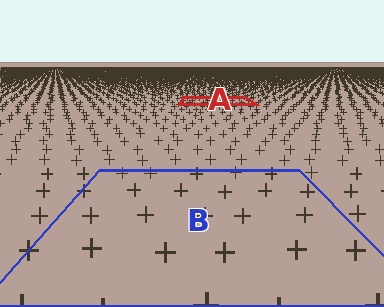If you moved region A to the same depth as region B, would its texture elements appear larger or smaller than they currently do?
They would appear larger. At a closer depth, the same texture elements are projected at a bigger on-screen size.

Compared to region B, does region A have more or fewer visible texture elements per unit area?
Region A has more texture elements per unit area — they are packed more densely because it is farther away.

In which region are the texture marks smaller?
The texture marks are smaller in region A, because it is farther away.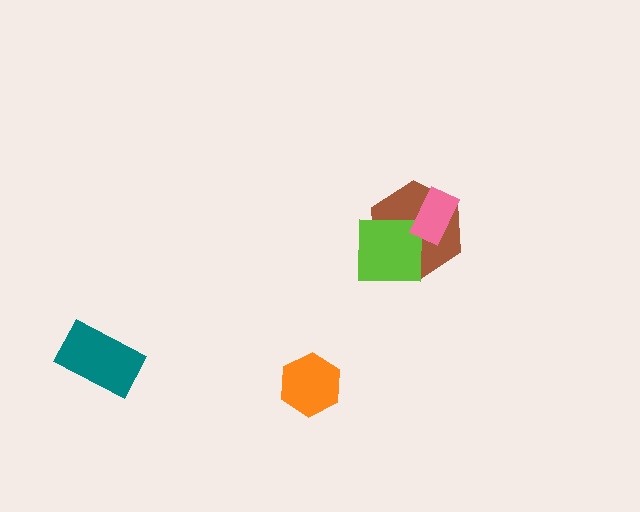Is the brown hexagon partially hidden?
Yes, it is partially covered by another shape.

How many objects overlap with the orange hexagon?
0 objects overlap with the orange hexagon.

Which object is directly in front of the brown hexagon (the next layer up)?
The lime square is directly in front of the brown hexagon.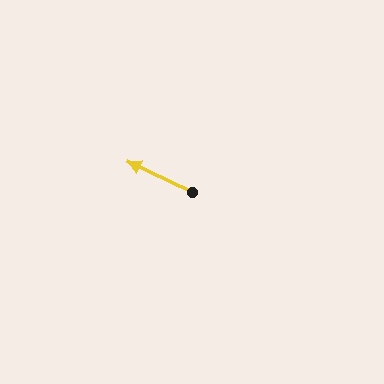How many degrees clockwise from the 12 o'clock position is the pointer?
Approximately 295 degrees.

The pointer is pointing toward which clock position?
Roughly 10 o'clock.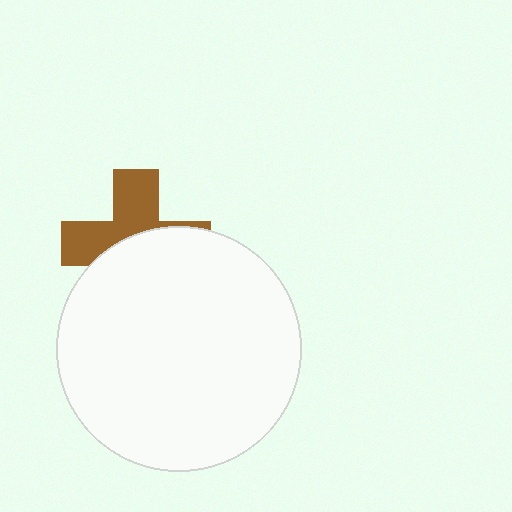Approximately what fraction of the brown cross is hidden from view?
Roughly 54% of the brown cross is hidden behind the white circle.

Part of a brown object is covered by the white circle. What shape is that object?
It is a cross.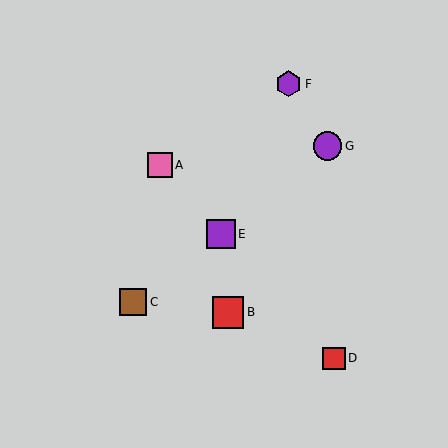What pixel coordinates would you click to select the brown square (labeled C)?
Click at (133, 302) to select the brown square C.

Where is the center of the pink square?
The center of the pink square is at (160, 165).